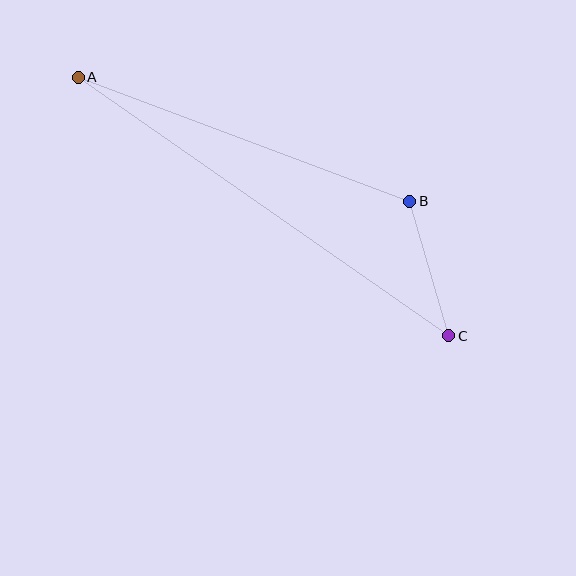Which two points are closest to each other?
Points B and C are closest to each other.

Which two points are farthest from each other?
Points A and C are farthest from each other.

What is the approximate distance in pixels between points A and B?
The distance between A and B is approximately 354 pixels.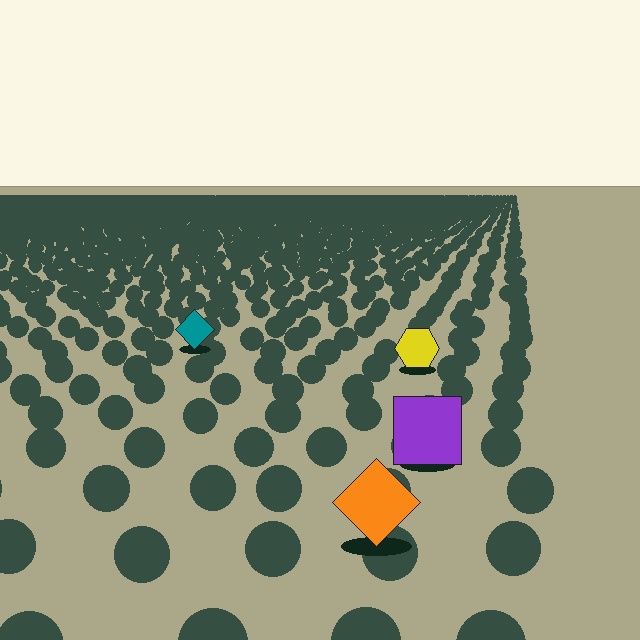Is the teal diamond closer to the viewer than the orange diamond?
No. The orange diamond is closer — you can tell from the texture gradient: the ground texture is coarser near it.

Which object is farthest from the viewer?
The teal diamond is farthest from the viewer. It appears smaller and the ground texture around it is denser.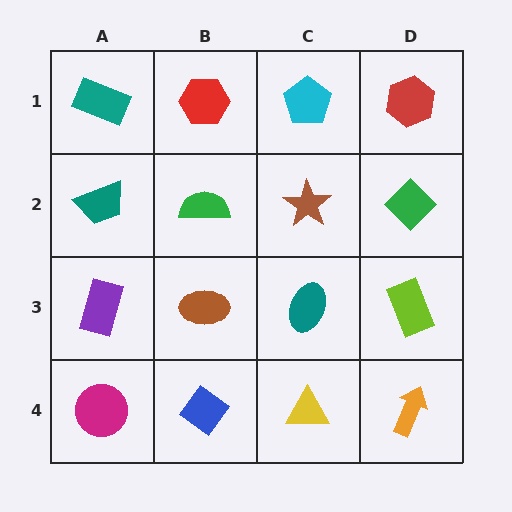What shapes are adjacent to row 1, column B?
A green semicircle (row 2, column B), a teal rectangle (row 1, column A), a cyan pentagon (row 1, column C).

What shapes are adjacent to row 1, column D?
A green diamond (row 2, column D), a cyan pentagon (row 1, column C).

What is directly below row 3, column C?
A yellow triangle.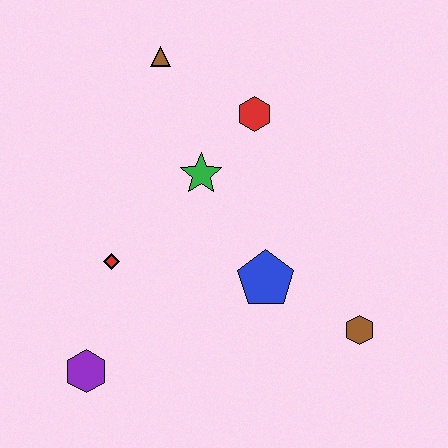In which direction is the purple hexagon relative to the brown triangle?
The purple hexagon is below the brown triangle.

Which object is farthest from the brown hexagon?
The brown triangle is farthest from the brown hexagon.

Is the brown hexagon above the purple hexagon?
Yes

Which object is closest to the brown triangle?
The red hexagon is closest to the brown triangle.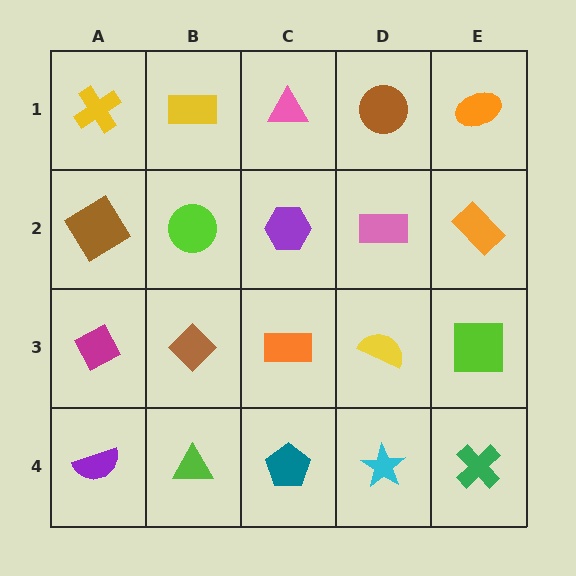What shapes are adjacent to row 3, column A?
A brown diamond (row 2, column A), a purple semicircle (row 4, column A), a brown diamond (row 3, column B).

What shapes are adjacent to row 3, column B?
A lime circle (row 2, column B), a lime triangle (row 4, column B), a magenta diamond (row 3, column A), an orange rectangle (row 3, column C).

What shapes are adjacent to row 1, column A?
A brown diamond (row 2, column A), a yellow rectangle (row 1, column B).